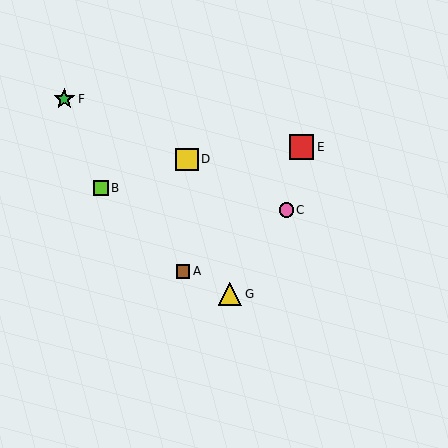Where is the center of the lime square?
The center of the lime square is at (101, 188).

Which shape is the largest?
The red square (labeled E) is the largest.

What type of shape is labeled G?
Shape G is a yellow triangle.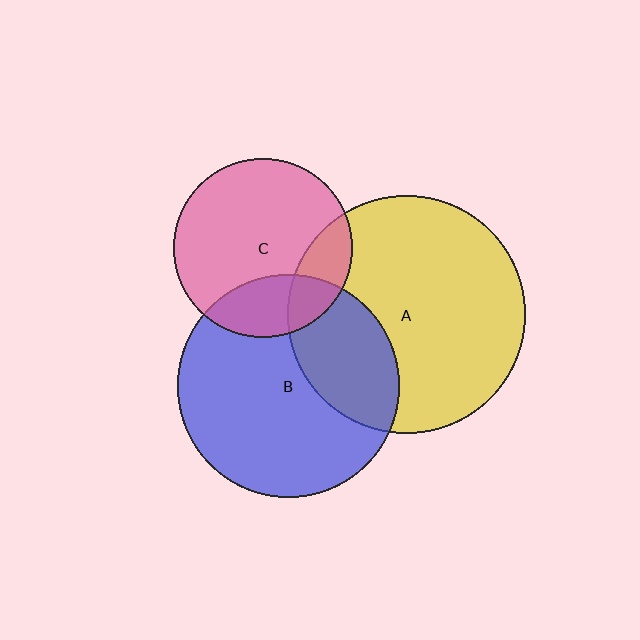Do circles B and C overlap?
Yes.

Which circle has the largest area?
Circle A (yellow).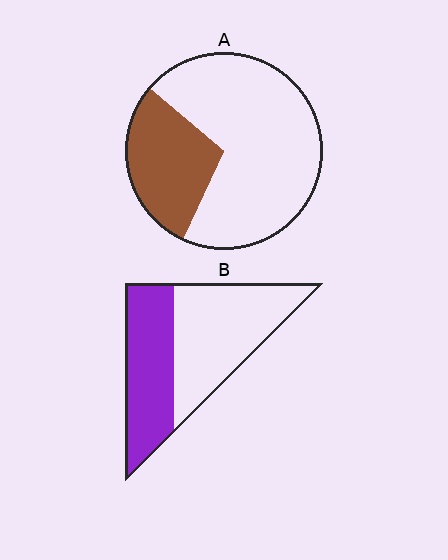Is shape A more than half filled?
No.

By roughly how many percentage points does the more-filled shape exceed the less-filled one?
By roughly 15 percentage points (B over A).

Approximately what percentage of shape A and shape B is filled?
A is approximately 30% and B is approximately 45%.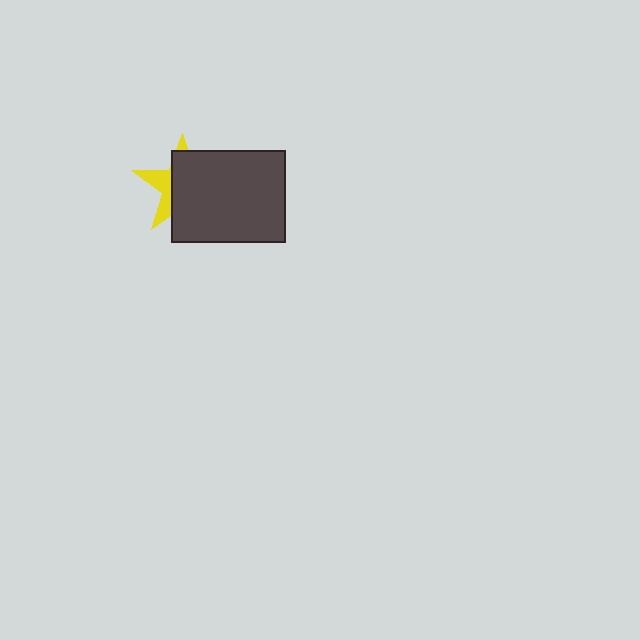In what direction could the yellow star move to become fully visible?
The yellow star could move left. That would shift it out from behind the dark gray rectangle entirely.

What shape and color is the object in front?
The object in front is a dark gray rectangle.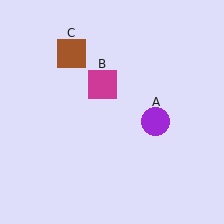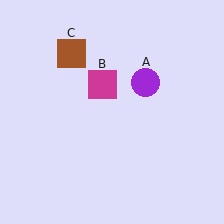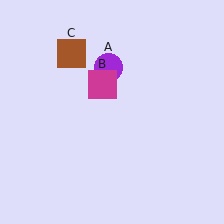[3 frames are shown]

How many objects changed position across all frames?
1 object changed position: purple circle (object A).